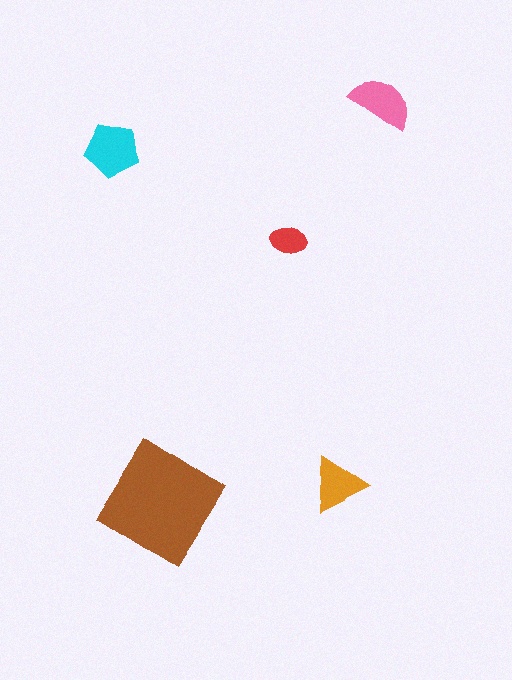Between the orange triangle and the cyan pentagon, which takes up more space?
The cyan pentagon.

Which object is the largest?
The brown diamond.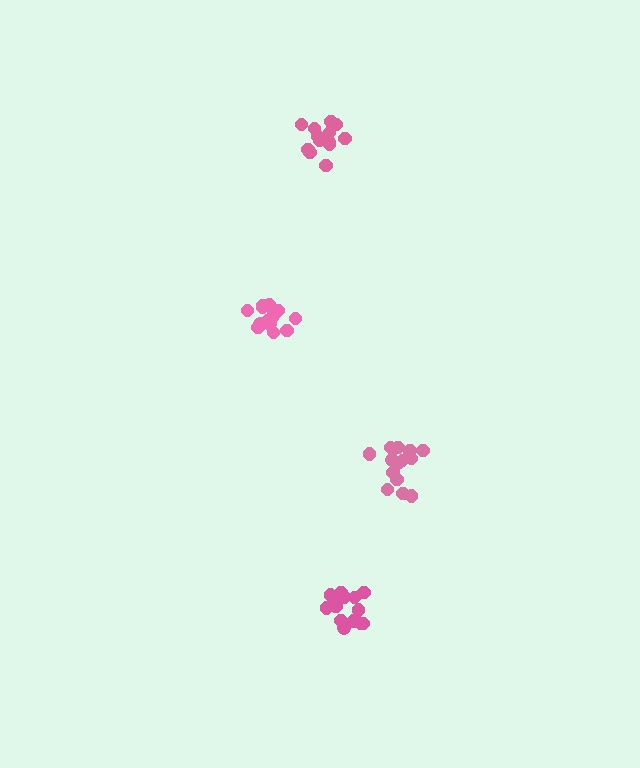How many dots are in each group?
Group 1: 15 dots, Group 2: 13 dots, Group 3: 14 dots, Group 4: 16 dots (58 total).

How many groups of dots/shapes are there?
There are 4 groups.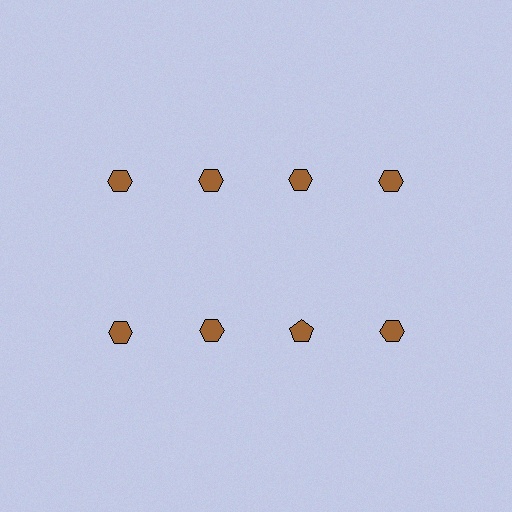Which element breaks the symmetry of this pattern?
The brown pentagon in the second row, center column breaks the symmetry. All other shapes are brown hexagons.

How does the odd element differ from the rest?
It has a different shape: pentagon instead of hexagon.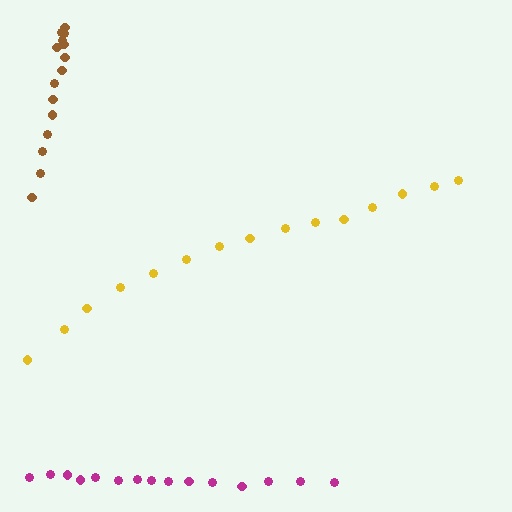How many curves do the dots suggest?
There are 3 distinct paths.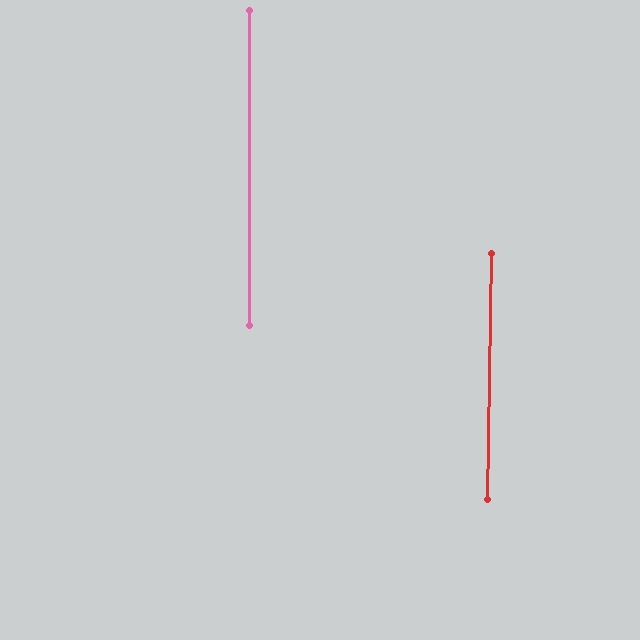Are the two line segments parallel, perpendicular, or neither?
Parallel — their directions differ by only 0.9°.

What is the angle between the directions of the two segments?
Approximately 1 degree.